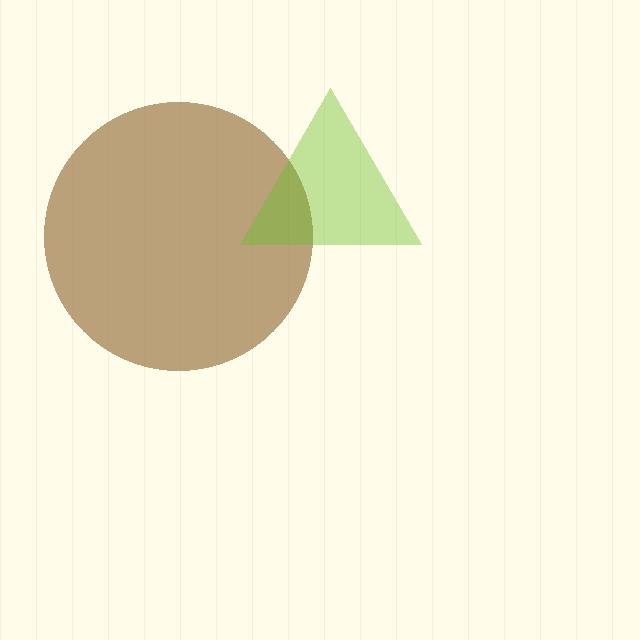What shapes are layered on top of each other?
The layered shapes are: a brown circle, a lime triangle.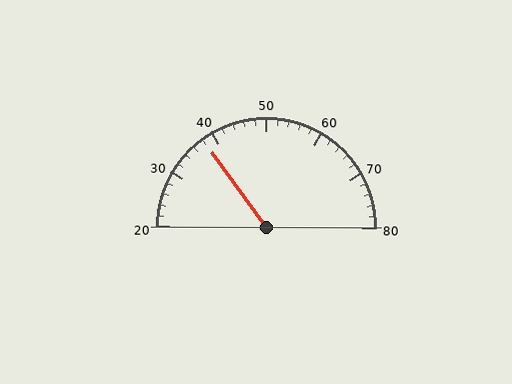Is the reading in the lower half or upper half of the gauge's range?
The reading is in the lower half of the range (20 to 80).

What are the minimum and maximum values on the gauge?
The gauge ranges from 20 to 80.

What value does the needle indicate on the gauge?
The needle indicates approximately 38.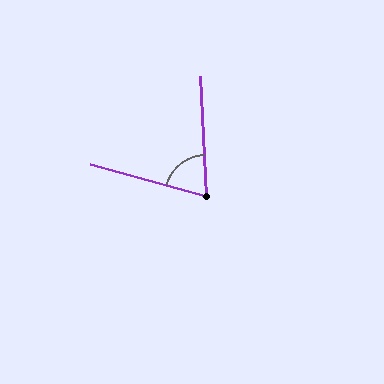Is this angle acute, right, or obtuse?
It is acute.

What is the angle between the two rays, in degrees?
Approximately 72 degrees.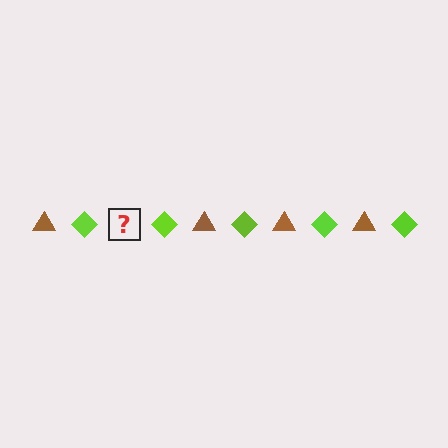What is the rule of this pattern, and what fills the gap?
The rule is that the pattern alternates between brown triangle and lime diamond. The gap should be filled with a brown triangle.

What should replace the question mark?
The question mark should be replaced with a brown triangle.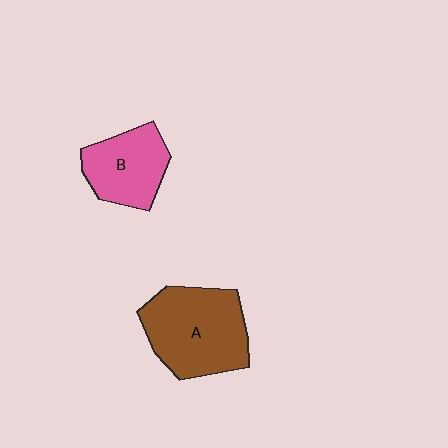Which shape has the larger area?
Shape A (brown).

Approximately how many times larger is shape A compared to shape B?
Approximately 1.5 times.